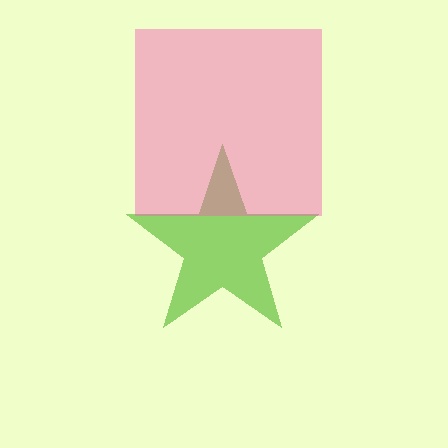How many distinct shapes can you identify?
There are 2 distinct shapes: a lime star, a pink square.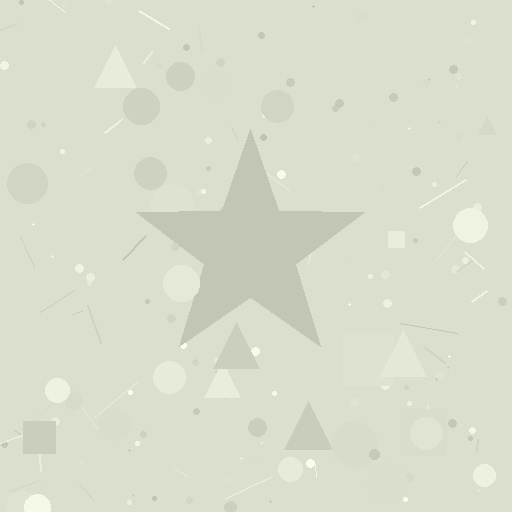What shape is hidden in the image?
A star is hidden in the image.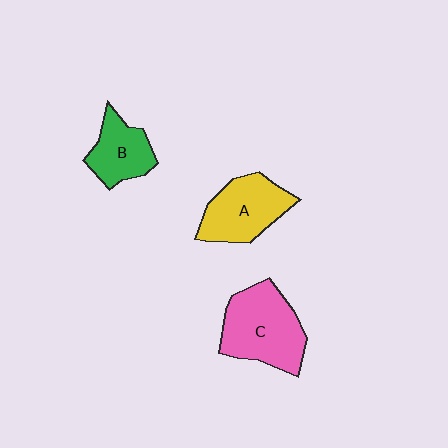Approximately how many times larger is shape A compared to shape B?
Approximately 1.3 times.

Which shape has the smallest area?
Shape B (green).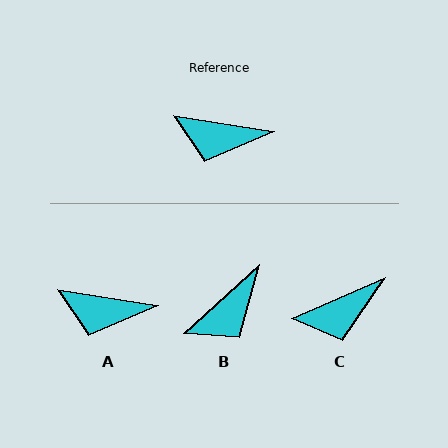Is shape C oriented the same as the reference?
No, it is off by about 32 degrees.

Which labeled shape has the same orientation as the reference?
A.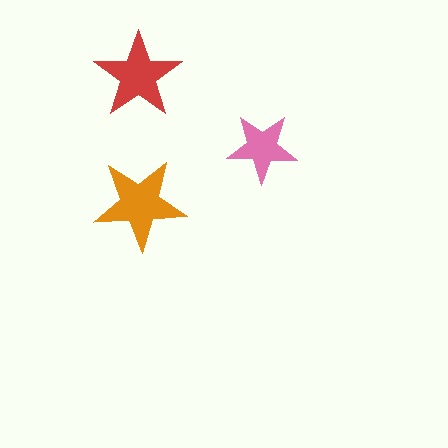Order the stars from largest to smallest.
the orange one, the red one, the pink one.